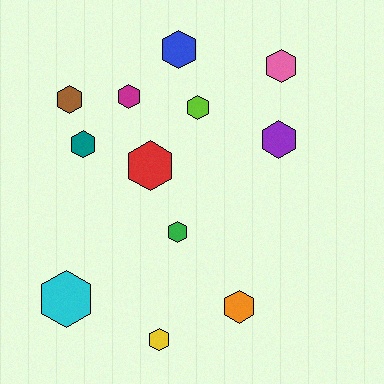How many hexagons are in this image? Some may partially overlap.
There are 12 hexagons.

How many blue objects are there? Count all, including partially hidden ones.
There is 1 blue object.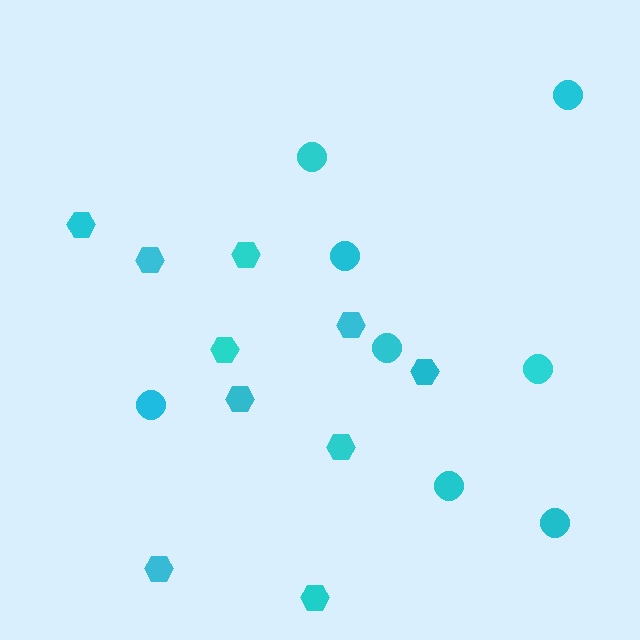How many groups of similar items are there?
There are 2 groups: one group of circles (8) and one group of hexagons (10).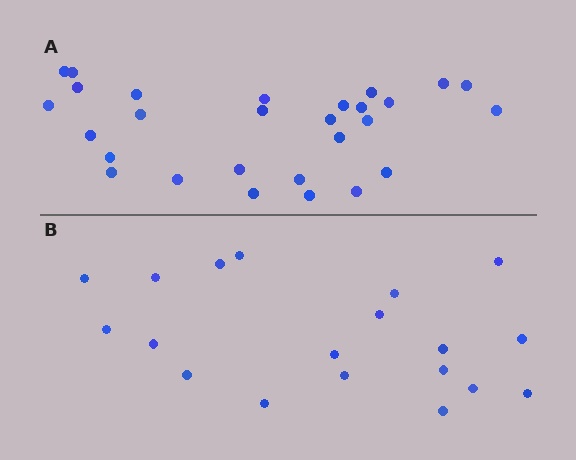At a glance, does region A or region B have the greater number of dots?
Region A (the top region) has more dots.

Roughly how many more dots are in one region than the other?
Region A has roughly 8 or so more dots than region B.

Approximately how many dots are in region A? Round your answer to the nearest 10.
About 30 dots. (The exact count is 28, which rounds to 30.)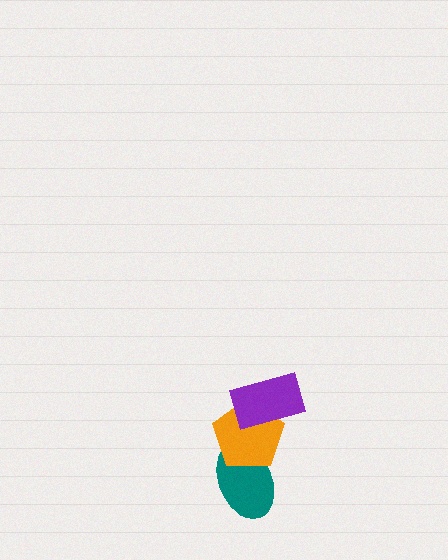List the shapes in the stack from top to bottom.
From top to bottom: the purple rectangle, the orange pentagon, the teal ellipse.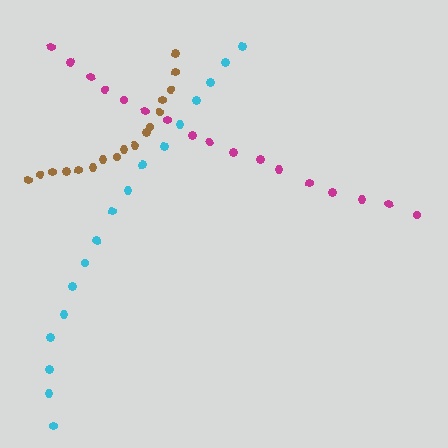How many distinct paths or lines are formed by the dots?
There are 3 distinct paths.